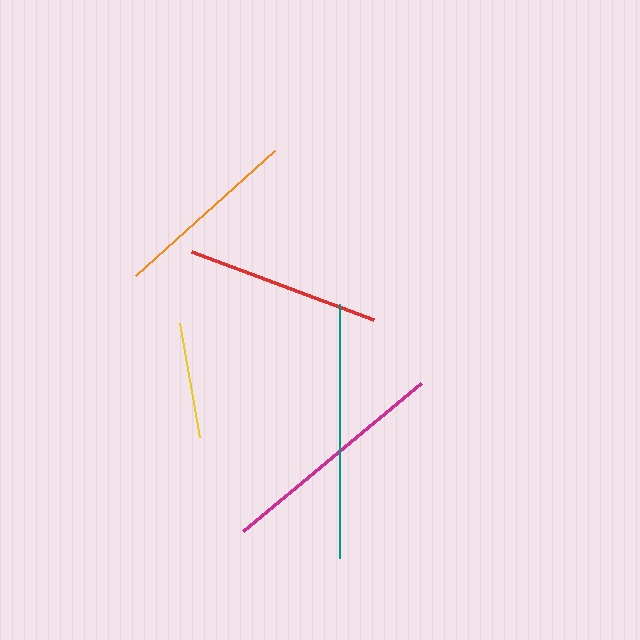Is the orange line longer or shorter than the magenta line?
The magenta line is longer than the orange line.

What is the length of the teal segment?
The teal segment is approximately 253 pixels long.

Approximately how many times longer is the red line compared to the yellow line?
The red line is approximately 1.7 times the length of the yellow line.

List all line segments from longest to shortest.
From longest to shortest: teal, magenta, red, orange, yellow.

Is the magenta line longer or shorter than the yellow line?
The magenta line is longer than the yellow line.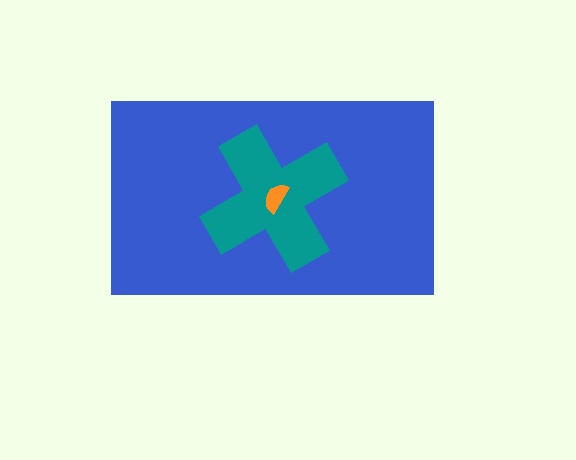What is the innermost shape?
The orange semicircle.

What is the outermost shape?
The blue rectangle.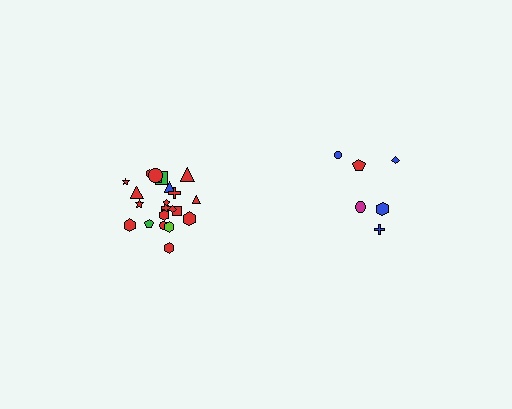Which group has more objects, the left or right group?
The left group.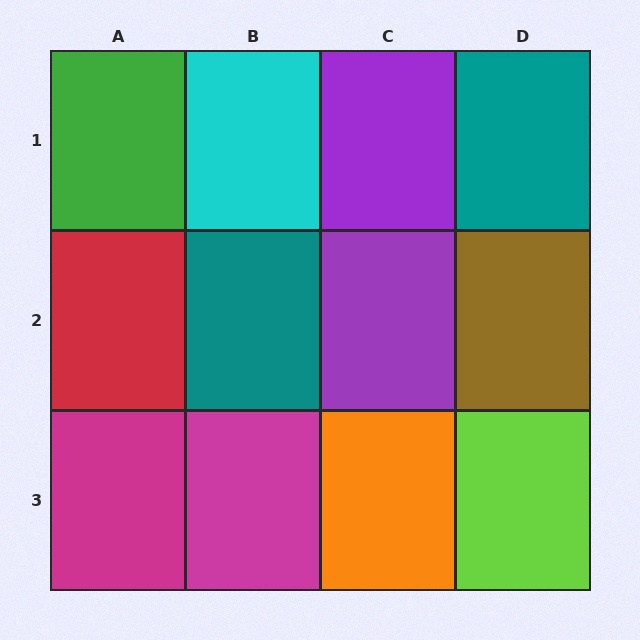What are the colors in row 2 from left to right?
Red, teal, purple, brown.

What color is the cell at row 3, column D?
Lime.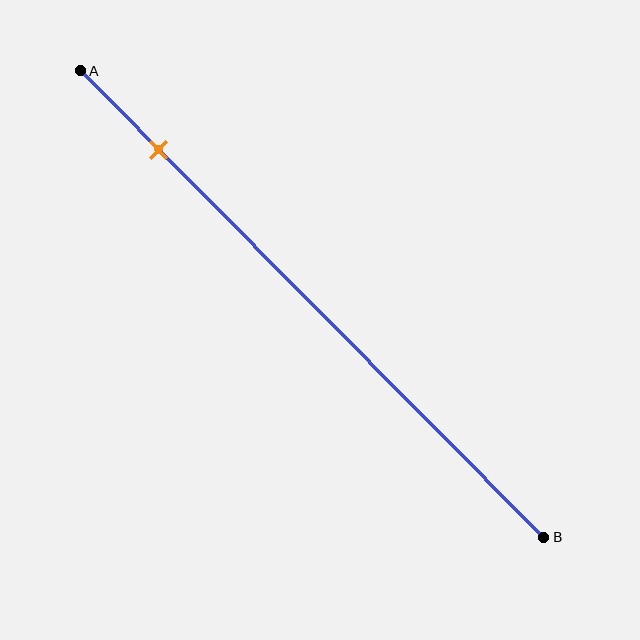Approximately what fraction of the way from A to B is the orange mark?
The orange mark is approximately 15% of the way from A to B.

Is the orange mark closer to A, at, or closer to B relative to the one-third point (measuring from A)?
The orange mark is closer to point A than the one-third point of segment AB.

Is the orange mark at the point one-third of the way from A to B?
No, the mark is at about 15% from A, not at the 33% one-third point.